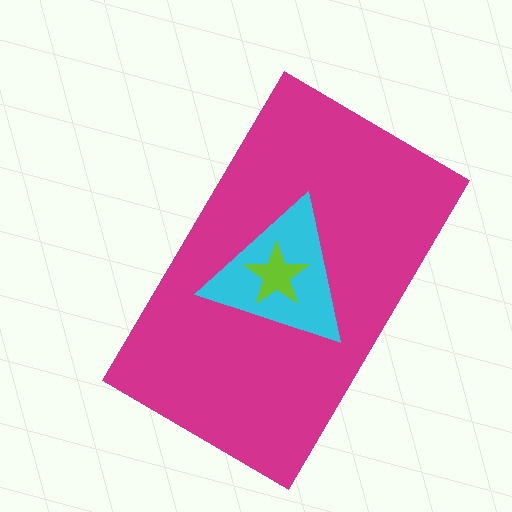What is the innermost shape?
The lime star.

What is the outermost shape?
The magenta rectangle.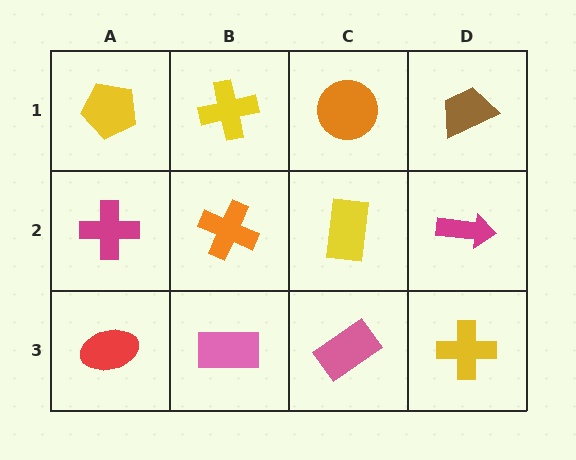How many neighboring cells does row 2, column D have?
3.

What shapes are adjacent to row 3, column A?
A magenta cross (row 2, column A), a pink rectangle (row 3, column B).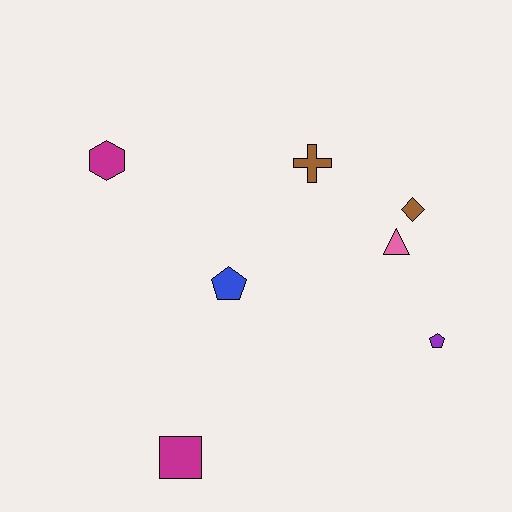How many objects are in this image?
There are 7 objects.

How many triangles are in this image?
There is 1 triangle.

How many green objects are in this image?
There are no green objects.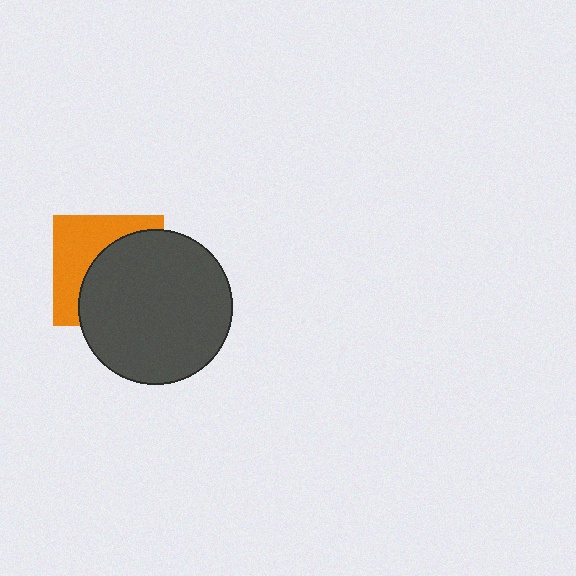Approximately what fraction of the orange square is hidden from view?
Roughly 57% of the orange square is hidden behind the dark gray circle.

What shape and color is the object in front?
The object in front is a dark gray circle.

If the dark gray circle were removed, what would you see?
You would see the complete orange square.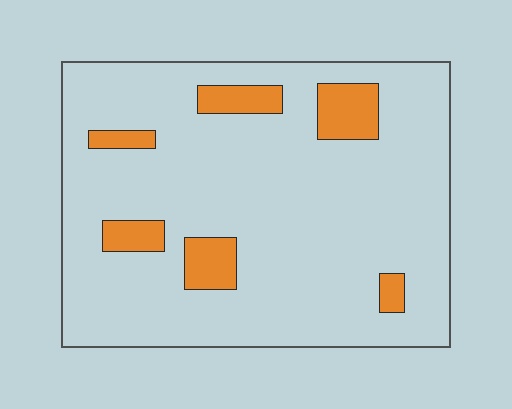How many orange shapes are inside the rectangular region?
6.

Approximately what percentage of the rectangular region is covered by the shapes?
Approximately 10%.